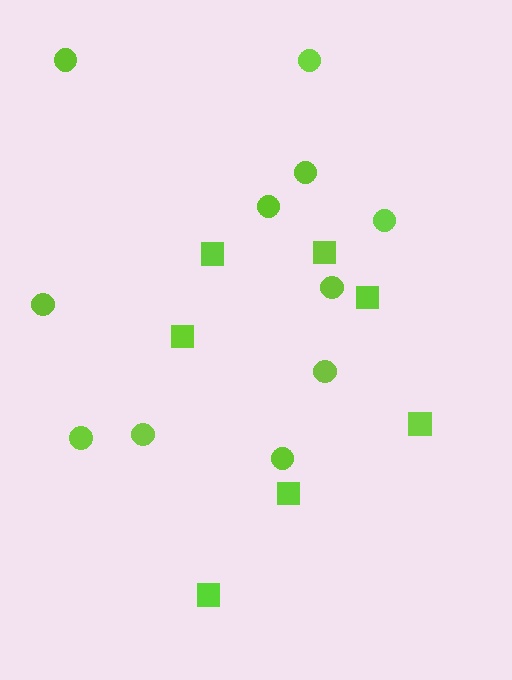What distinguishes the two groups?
There are 2 groups: one group of squares (7) and one group of circles (11).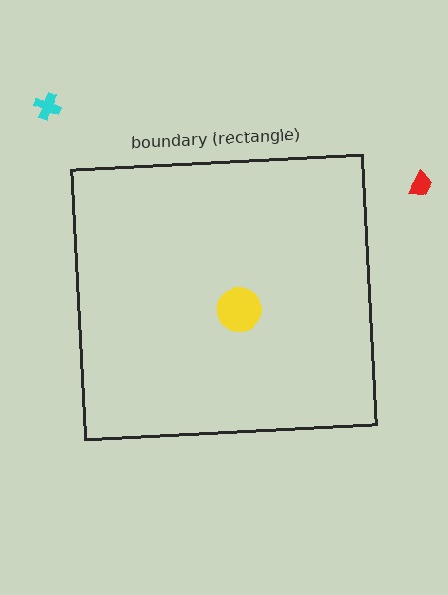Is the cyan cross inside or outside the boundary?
Outside.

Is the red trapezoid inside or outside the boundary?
Outside.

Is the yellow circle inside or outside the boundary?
Inside.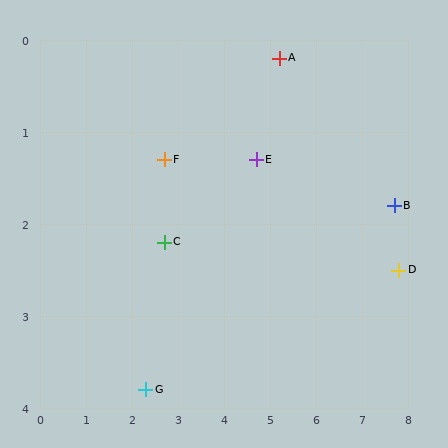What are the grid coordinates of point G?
Point G is at approximately (2.3, 3.8).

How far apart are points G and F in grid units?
Points G and F are about 2.5 grid units apart.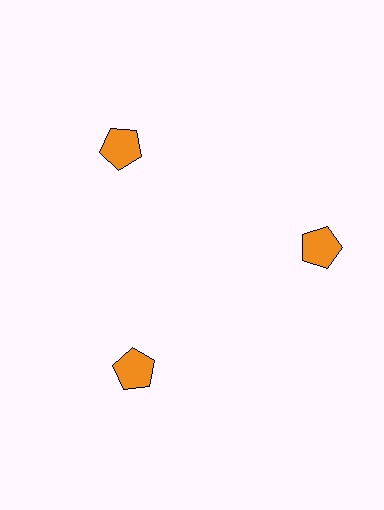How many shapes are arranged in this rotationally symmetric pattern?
There are 3 shapes, arranged in 3 groups of 1.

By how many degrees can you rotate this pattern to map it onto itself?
The pattern maps onto itself every 120 degrees of rotation.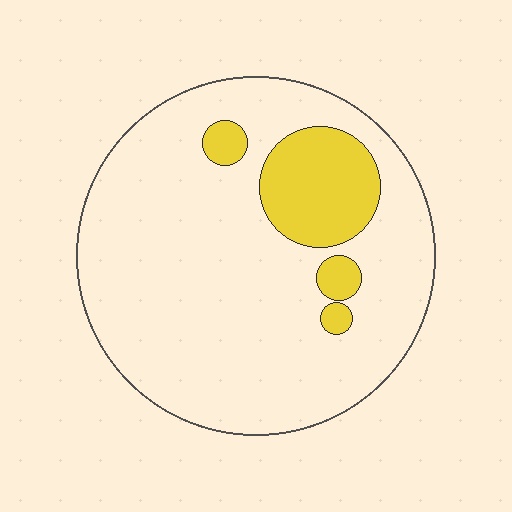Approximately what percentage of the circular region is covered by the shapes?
Approximately 15%.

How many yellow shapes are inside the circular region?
4.